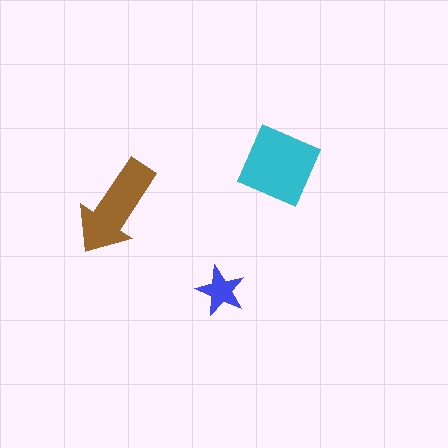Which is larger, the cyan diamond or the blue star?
The cyan diamond.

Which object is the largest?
The cyan diamond.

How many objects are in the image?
There are 3 objects in the image.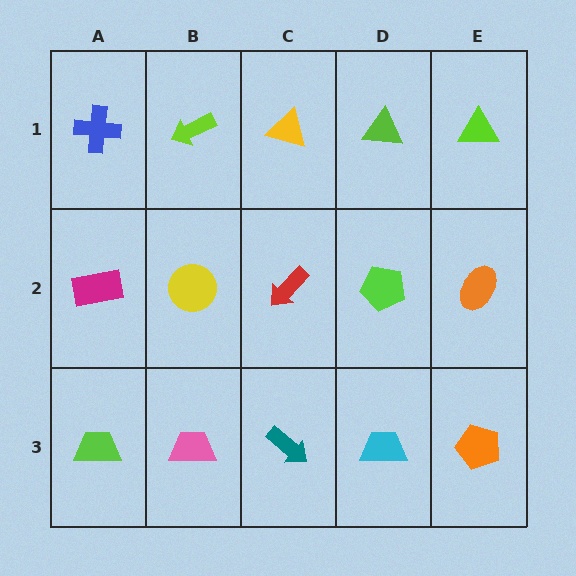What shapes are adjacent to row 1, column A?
A magenta rectangle (row 2, column A), a lime arrow (row 1, column B).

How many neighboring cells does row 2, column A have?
3.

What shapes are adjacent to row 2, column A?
A blue cross (row 1, column A), a lime trapezoid (row 3, column A), a yellow circle (row 2, column B).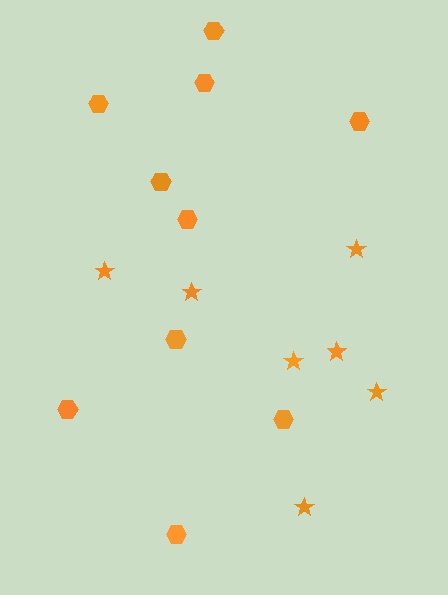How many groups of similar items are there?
There are 2 groups: one group of hexagons (10) and one group of stars (7).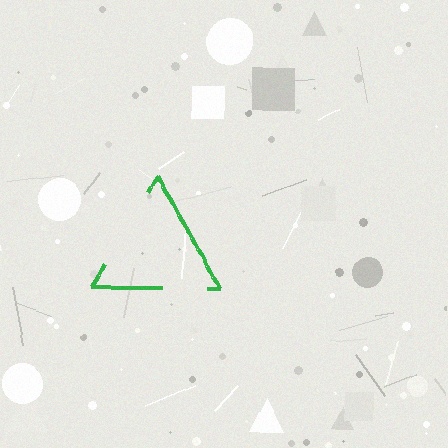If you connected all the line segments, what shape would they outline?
They would outline a triangle.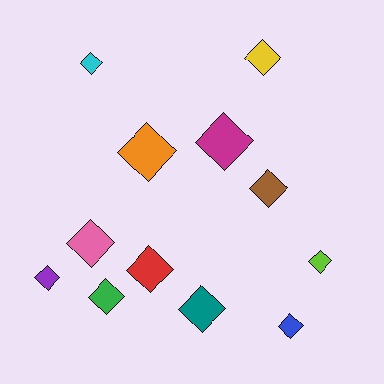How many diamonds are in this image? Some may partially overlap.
There are 12 diamonds.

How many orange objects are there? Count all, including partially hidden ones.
There is 1 orange object.